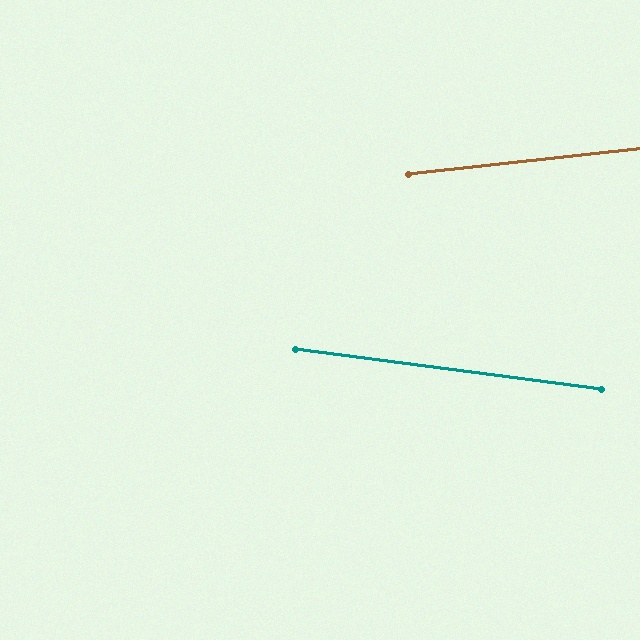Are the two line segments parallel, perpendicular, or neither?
Neither parallel nor perpendicular — they differ by about 14°.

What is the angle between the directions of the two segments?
Approximately 14 degrees.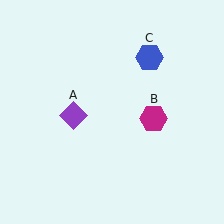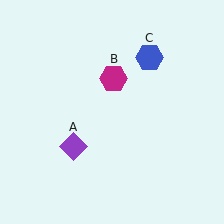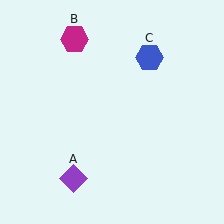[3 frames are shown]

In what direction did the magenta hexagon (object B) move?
The magenta hexagon (object B) moved up and to the left.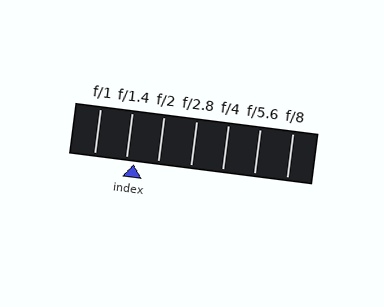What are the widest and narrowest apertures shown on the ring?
The widest aperture shown is f/1 and the narrowest is f/8.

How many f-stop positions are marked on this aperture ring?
There are 7 f-stop positions marked.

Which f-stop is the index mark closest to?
The index mark is closest to f/1.4.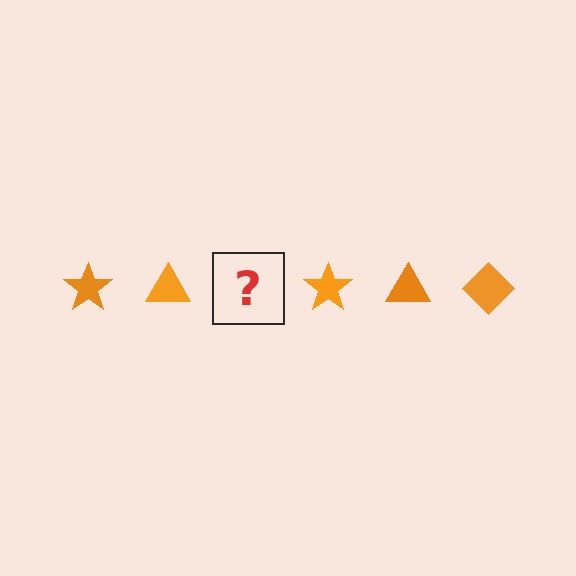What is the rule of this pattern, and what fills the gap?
The rule is that the pattern cycles through star, triangle, diamond shapes in orange. The gap should be filled with an orange diamond.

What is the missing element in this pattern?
The missing element is an orange diamond.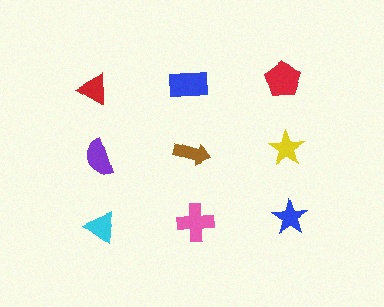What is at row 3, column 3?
A blue star.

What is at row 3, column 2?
A pink cross.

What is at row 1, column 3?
A red pentagon.